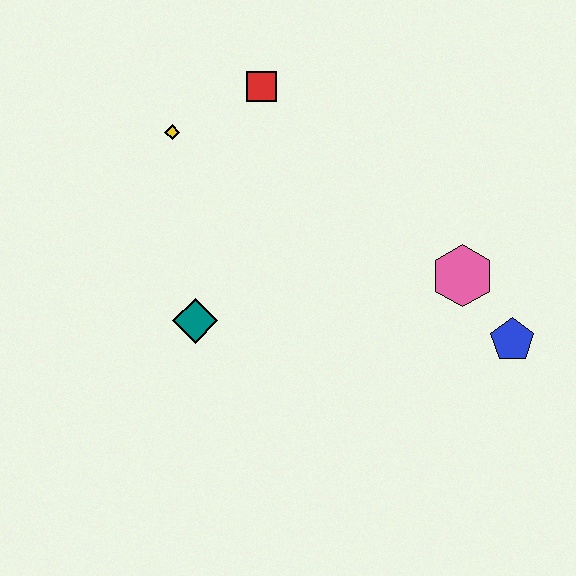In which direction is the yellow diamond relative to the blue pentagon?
The yellow diamond is to the left of the blue pentagon.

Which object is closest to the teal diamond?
The yellow diamond is closest to the teal diamond.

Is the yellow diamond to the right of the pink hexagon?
No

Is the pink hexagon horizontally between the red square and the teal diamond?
No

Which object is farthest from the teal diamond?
The blue pentagon is farthest from the teal diamond.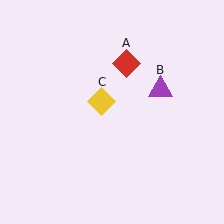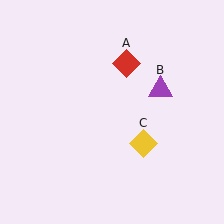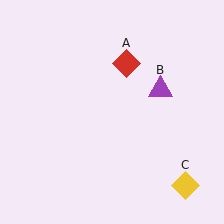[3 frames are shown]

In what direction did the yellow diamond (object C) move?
The yellow diamond (object C) moved down and to the right.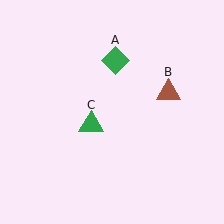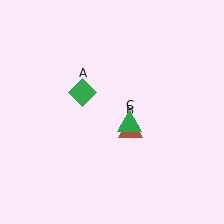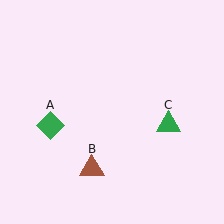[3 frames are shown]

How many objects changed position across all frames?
3 objects changed position: green diamond (object A), brown triangle (object B), green triangle (object C).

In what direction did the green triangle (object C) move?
The green triangle (object C) moved right.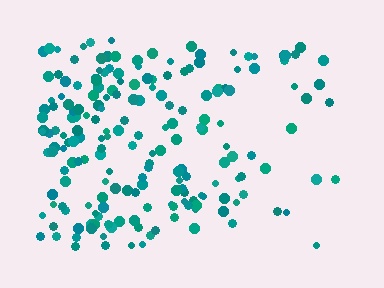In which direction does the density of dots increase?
From right to left, with the left side densest.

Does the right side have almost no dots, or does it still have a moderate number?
Still a moderate number, just noticeably fewer than the left.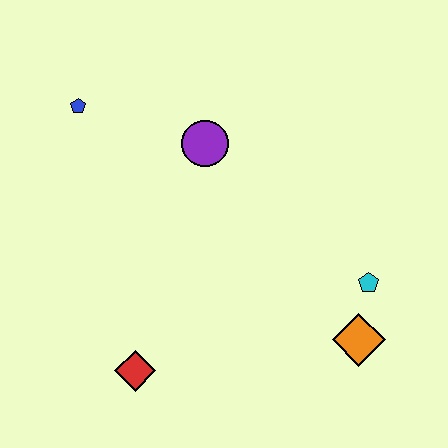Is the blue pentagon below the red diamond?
No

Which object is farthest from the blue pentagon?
The orange diamond is farthest from the blue pentagon.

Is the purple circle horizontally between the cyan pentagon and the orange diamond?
No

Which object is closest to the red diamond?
The orange diamond is closest to the red diamond.